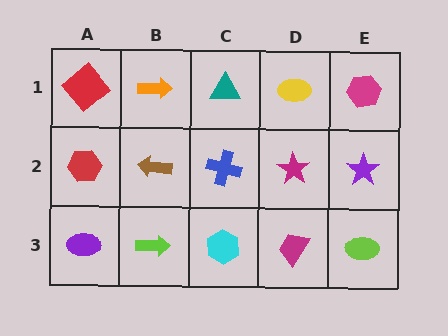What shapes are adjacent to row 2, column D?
A yellow ellipse (row 1, column D), a magenta trapezoid (row 3, column D), a blue cross (row 2, column C), a purple star (row 2, column E).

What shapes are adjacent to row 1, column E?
A purple star (row 2, column E), a yellow ellipse (row 1, column D).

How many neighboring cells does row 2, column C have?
4.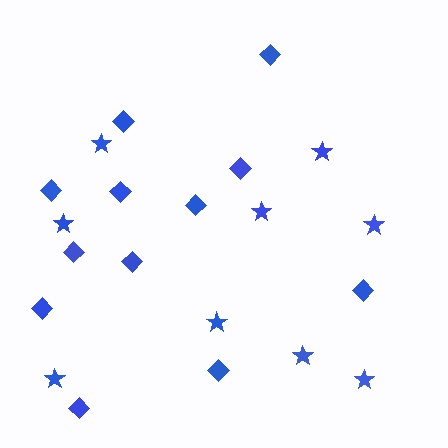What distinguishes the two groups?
There are 2 groups: one group of stars (9) and one group of diamonds (12).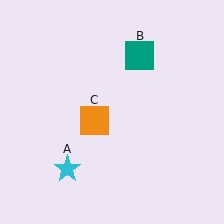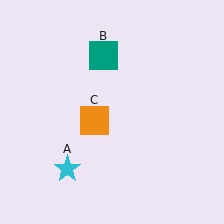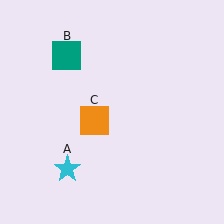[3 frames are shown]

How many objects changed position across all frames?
1 object changed position: teal square (object B).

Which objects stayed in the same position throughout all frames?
Cyan star (object A) and orange square (object C) remained stationary.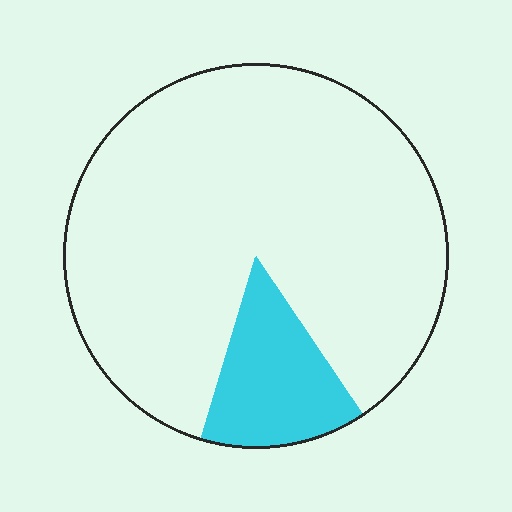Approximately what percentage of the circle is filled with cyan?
Approximately 15%.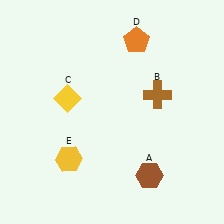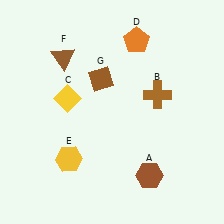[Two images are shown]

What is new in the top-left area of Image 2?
A brown triangle (F) was added in the top-left area of Image 2.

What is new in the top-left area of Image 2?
A brown diamond (G) was added in the top-left area of Image 2.